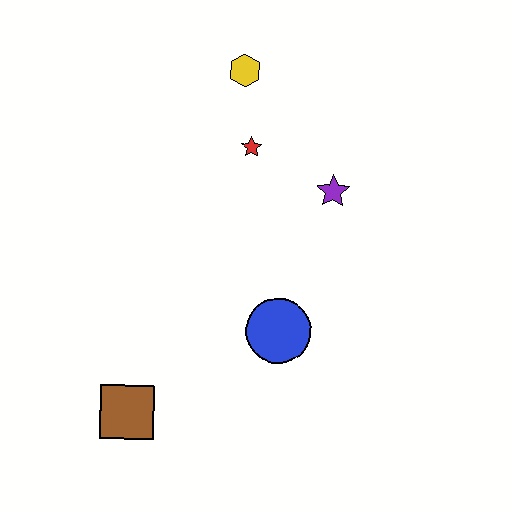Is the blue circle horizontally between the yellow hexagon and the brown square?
No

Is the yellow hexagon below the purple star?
No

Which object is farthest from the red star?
The brown square is farthest from the red star.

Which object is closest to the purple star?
The red star is closest to the purple star.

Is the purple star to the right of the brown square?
Yes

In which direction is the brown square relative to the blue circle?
The brown square is to the left of the blue circle.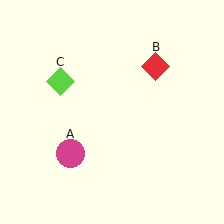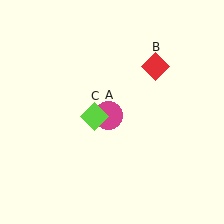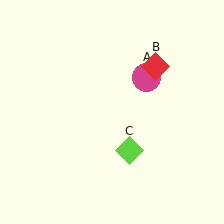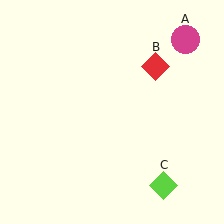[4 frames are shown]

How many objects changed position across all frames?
2 objects changed position: magenta circle (object A), lime diamond (object C).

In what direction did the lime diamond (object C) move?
The lime diamond (object C) moved down and to the right.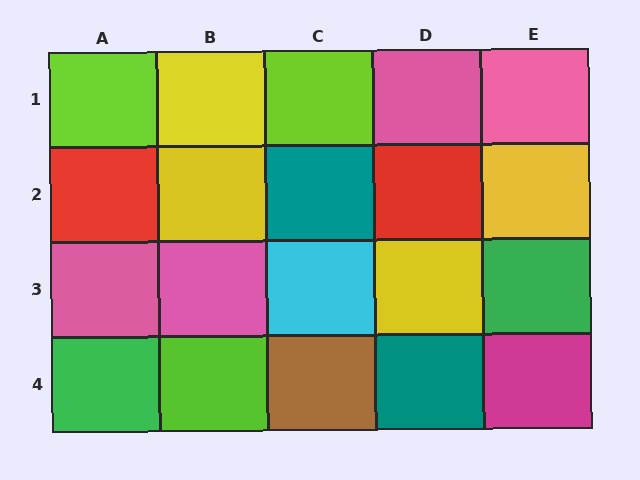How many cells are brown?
1 cell is brown.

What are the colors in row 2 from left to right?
Red, yellow, teal, red, yellow.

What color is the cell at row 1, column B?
Yellow.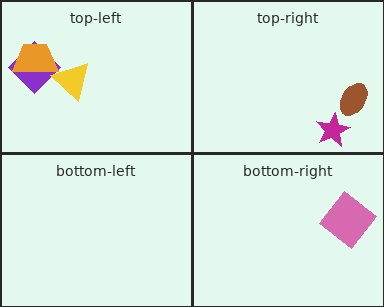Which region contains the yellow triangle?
The top-left region.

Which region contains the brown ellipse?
The top-right region.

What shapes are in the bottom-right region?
The pink diamond.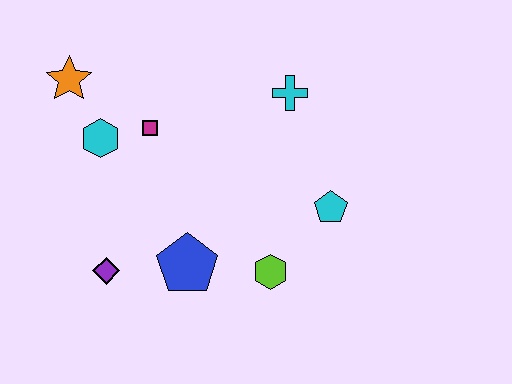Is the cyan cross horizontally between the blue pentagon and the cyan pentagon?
Yes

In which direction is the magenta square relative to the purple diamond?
The magenta square is above the purple diamond.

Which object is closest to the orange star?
The cyan hexagon is closest to the orange star.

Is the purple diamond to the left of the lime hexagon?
Yes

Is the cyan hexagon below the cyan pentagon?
No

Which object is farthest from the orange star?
The cyan pentagon is farthest from the orange star.